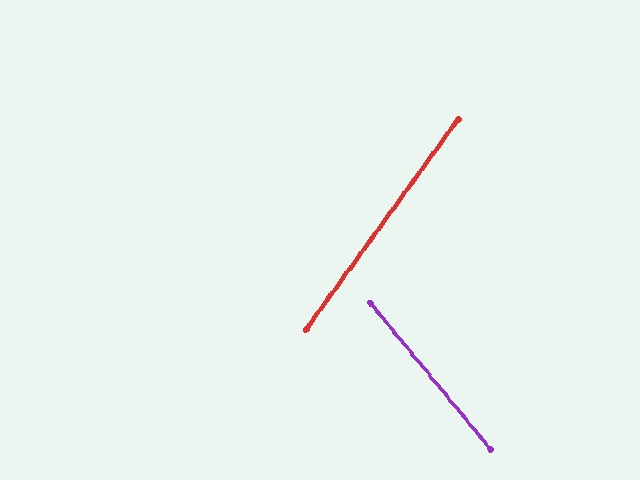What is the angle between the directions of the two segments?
Approximately 75 degrees.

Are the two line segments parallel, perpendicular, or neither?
Neither parallel nor perpendicular — they differ by about 75°.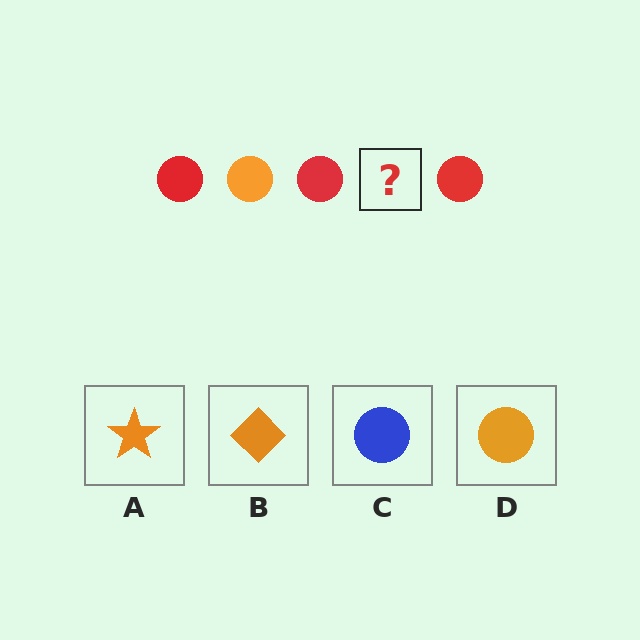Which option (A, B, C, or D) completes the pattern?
D.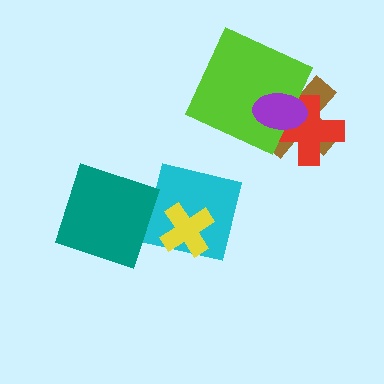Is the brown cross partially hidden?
Yes, it is partially covered by another shape.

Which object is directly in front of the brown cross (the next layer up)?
The red cross is directly in front of the brown cross.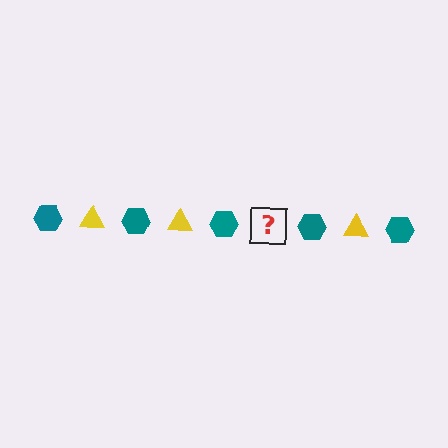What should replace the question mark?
The question mark should be replaced with a yellow triangle.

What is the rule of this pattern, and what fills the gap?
The rule is that the pattern alternates between teal hexagon and yellow triangle. The gap should be filled with a yellow triangle.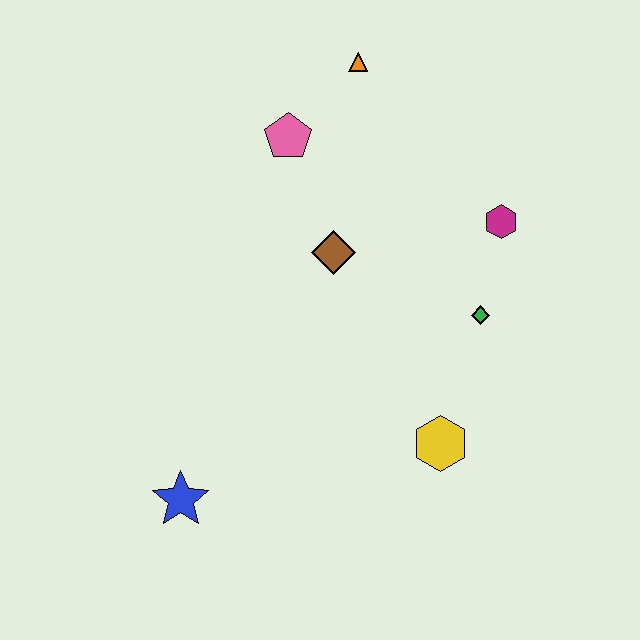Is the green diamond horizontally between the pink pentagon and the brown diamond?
No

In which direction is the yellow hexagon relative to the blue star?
The yellow hexagon is to the right of the blue star.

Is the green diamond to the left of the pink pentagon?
No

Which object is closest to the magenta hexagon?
The green diamond is closest to the magenta hexagon.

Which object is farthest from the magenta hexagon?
The blue star is farthest from the magenta hexagon.